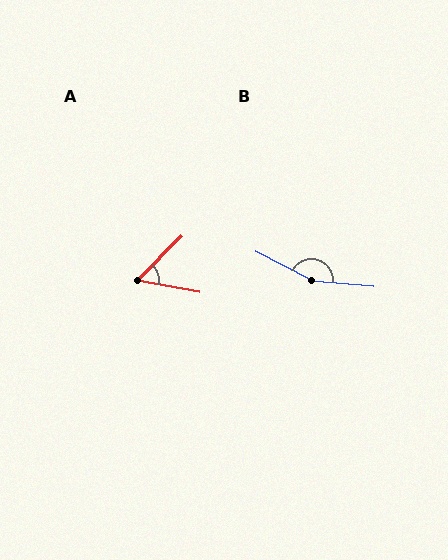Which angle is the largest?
B, at approximately 158 degrees.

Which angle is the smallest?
A, at approximately 55 degrees.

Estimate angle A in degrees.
Approximately 55 degrees.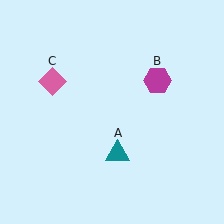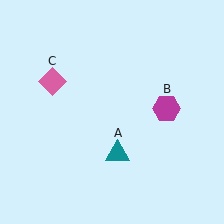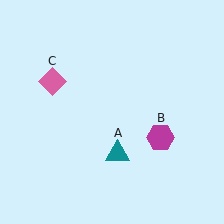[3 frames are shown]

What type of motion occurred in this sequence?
The magenta hexagon (object B) rotated clockwise around the center of the scene.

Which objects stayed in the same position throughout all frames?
Teal triangle (object A) and pink diamond (object C) remained stationary.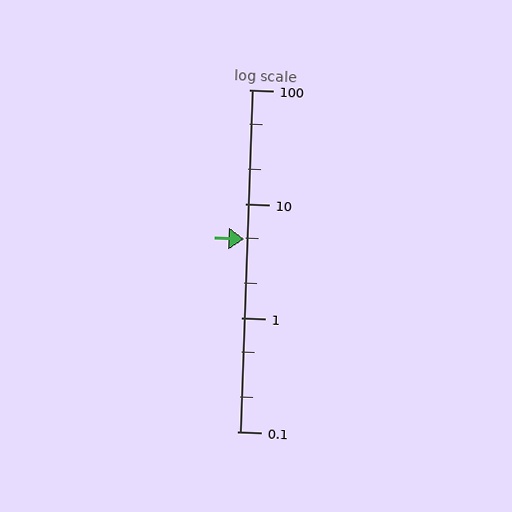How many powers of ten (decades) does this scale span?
The scale spans 3 decades, from 0.1 to 100.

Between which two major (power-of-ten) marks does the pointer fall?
The pointer is between 1 and 10.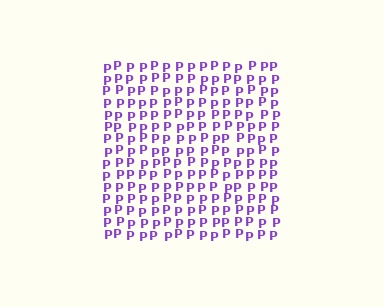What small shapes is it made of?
It is made of small letter P's.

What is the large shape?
The large shape is a square.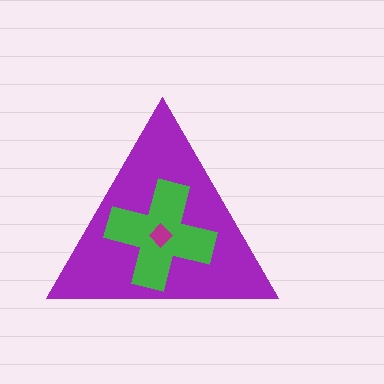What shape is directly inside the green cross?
The magenta diamond.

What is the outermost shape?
The purple triangle.